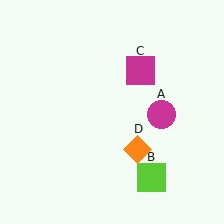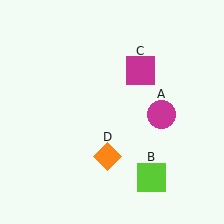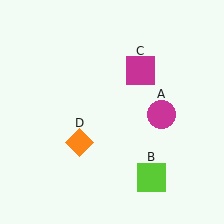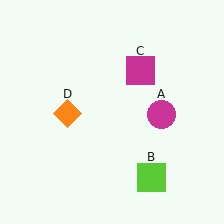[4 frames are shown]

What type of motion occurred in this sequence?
The orange diamond (object D) rotated clockwise around the center of the scene.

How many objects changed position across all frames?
1 object changed position: orange diamond (object D).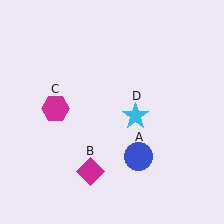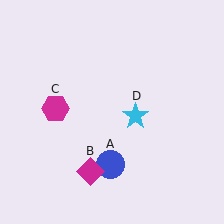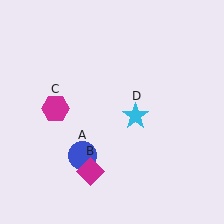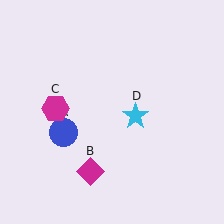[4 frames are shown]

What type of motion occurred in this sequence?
The blue circle (object A) rotated clockwise around the center of the scene.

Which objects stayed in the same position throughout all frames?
Magenta diamond (object B) and magenta hexagon (object C) and cyan star (object D) remained stationary.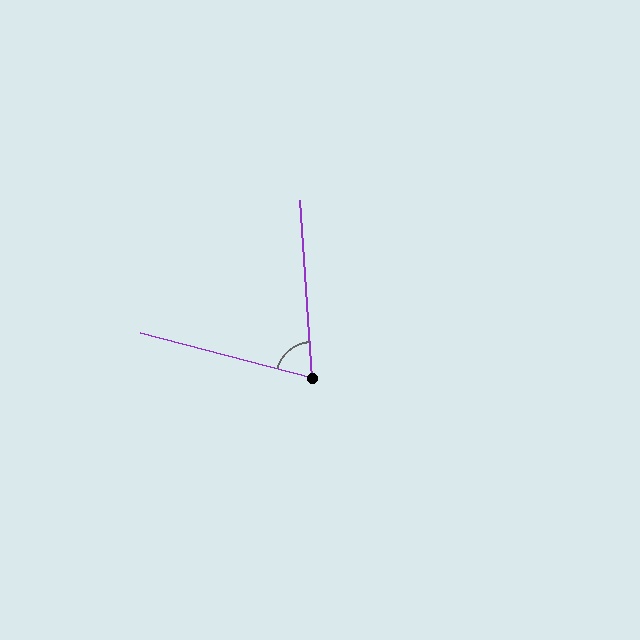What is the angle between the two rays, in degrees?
Approximately 71 degrees.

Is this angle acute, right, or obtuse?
It is acute.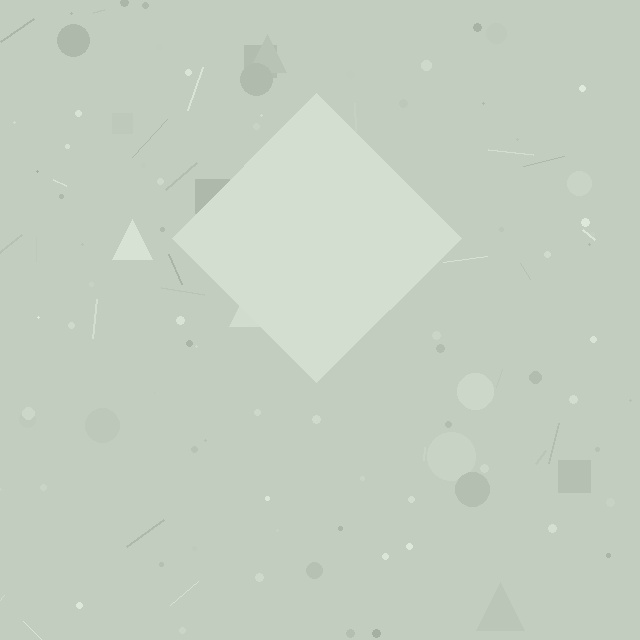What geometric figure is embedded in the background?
A diamond is embedded in the background.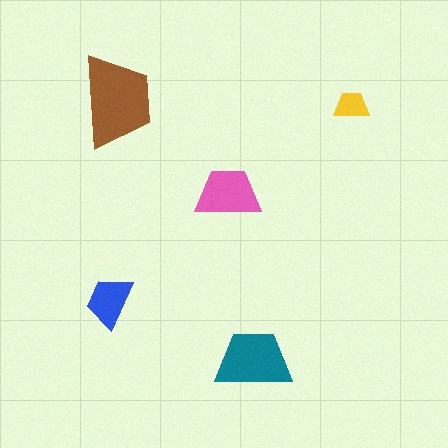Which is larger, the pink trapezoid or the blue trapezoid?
The pink one.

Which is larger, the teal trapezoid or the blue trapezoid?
The teal one.